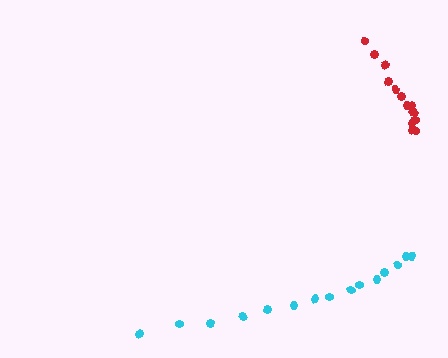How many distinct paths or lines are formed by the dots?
There are 2 distinct paths.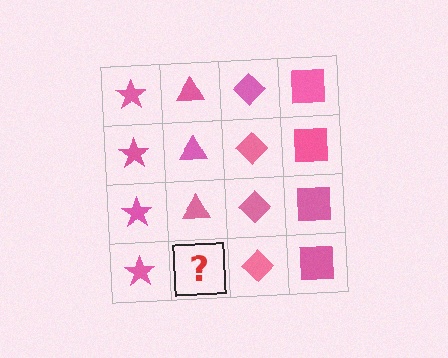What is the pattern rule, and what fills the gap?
The rule is that each column has a consistent shape. The gap should be filled with a pink triangle.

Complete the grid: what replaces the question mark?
The question mark should be replaced with a pink triangle.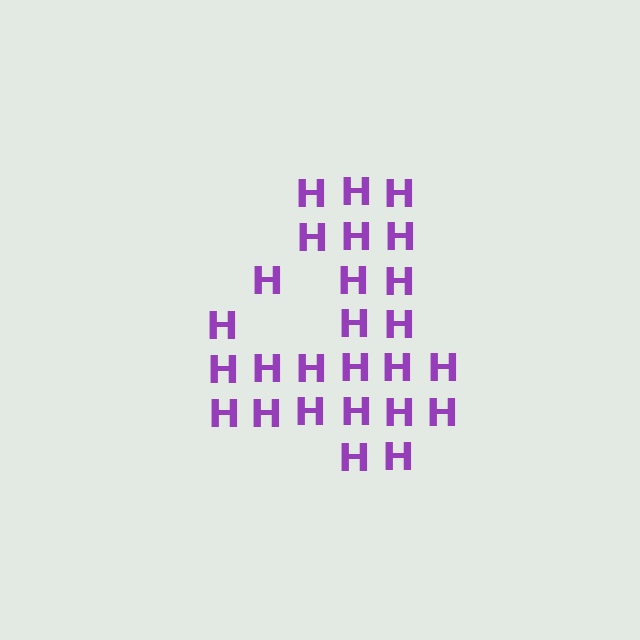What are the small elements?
The small elements are letter H's.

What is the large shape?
The large shape is the digit 4.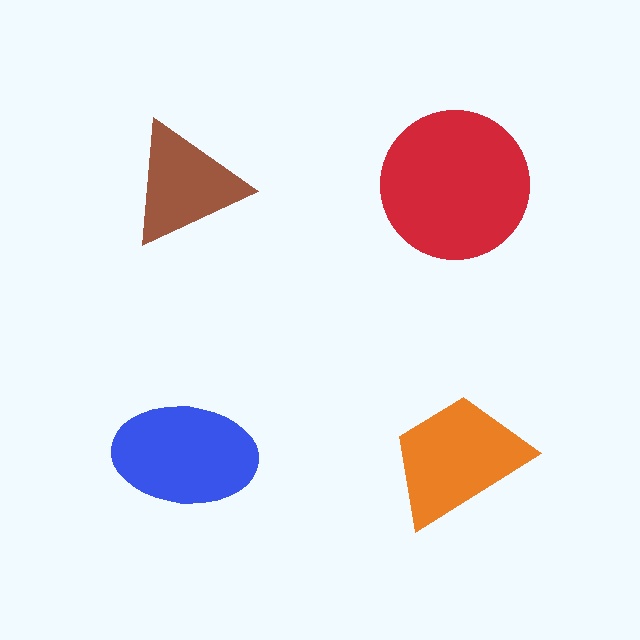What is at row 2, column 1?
A blue ellipse.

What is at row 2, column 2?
An orange trapezoid.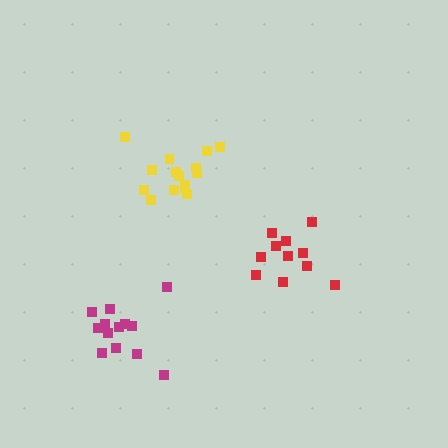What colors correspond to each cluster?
The clusters are colored: yellow, red, magenta.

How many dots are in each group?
Group 1: 15 dots, Group 2: 11 dots, Group 3: 13 dots (39 total).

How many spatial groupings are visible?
There are 3 spatial groupings.